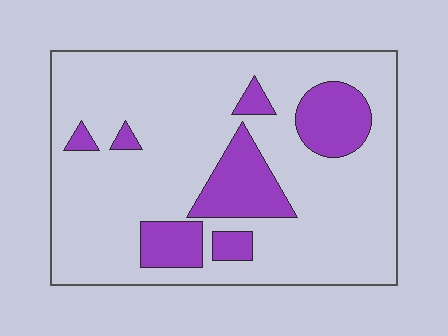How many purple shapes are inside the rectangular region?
7.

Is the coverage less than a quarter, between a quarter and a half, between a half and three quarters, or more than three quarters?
Less than a quarter.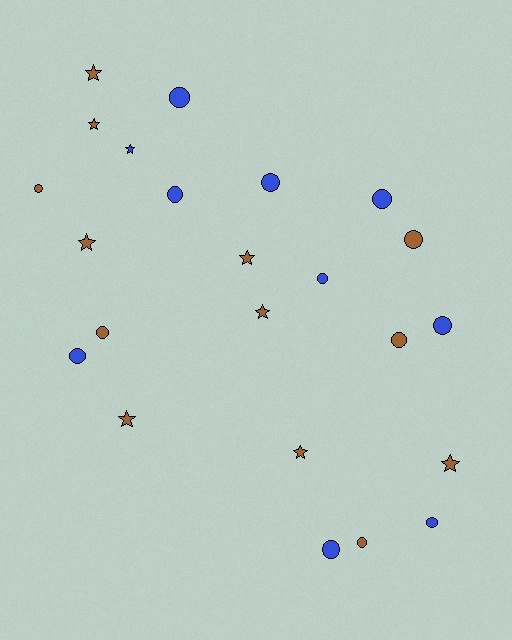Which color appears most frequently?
Brown, with 13 objects.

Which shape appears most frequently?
Circle, with 14 objects.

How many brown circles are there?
There are 5 brown circles.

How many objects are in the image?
There are 23 objects.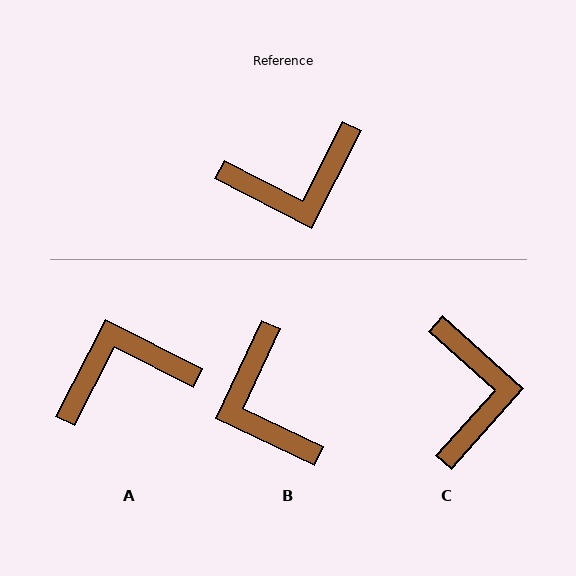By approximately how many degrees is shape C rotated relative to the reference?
Approximately 75 degrees counter-clockwise.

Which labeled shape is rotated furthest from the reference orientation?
A, about 180 degrees away.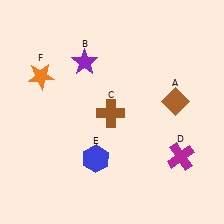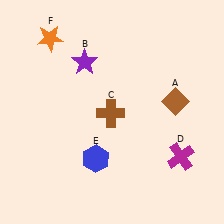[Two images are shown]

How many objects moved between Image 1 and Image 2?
1 object moved between the two images.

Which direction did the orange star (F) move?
The orange star (F) moved up.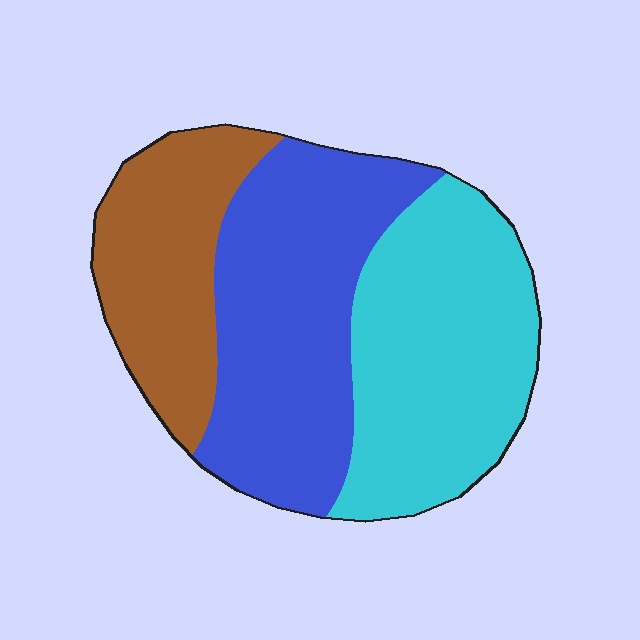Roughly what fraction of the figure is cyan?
Cyan covers 37% of the figure.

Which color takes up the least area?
Brown, at roughly 25%.